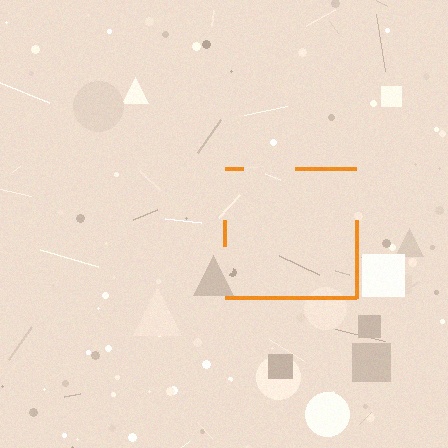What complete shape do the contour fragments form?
The contour fragments form a square.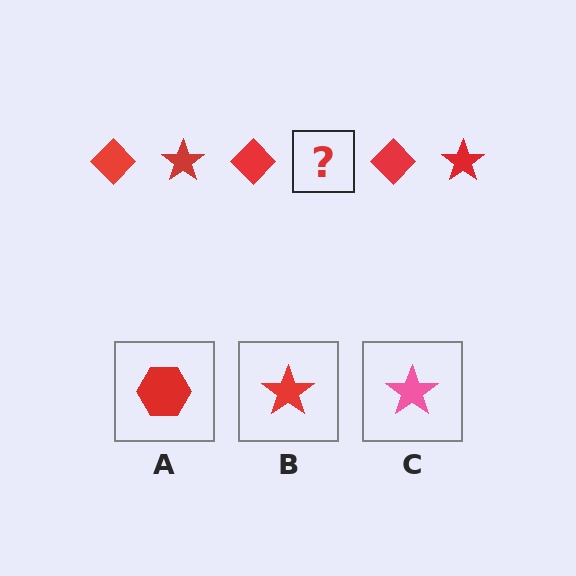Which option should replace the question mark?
Option B.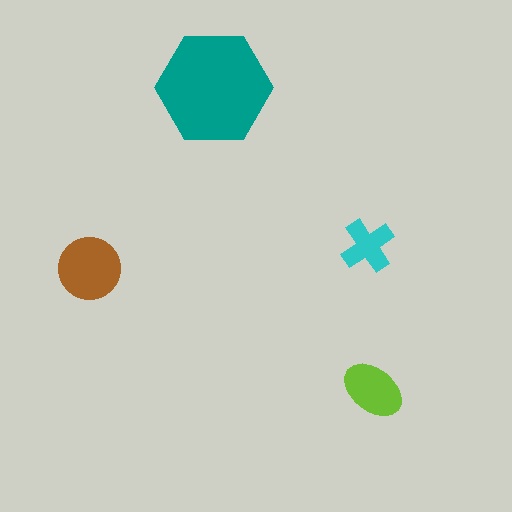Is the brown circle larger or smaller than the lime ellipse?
Larger.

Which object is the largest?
The teal hexagon.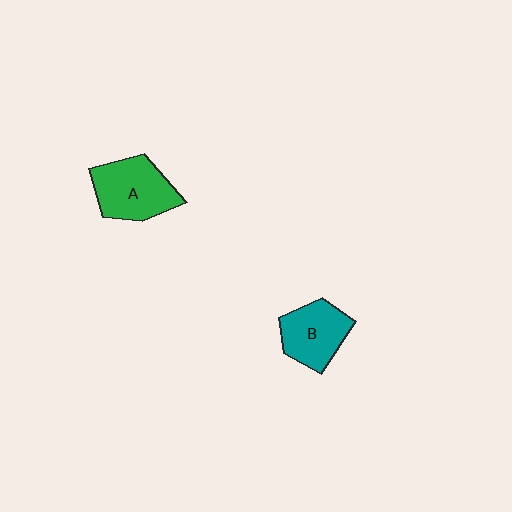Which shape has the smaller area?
Shape B (teal).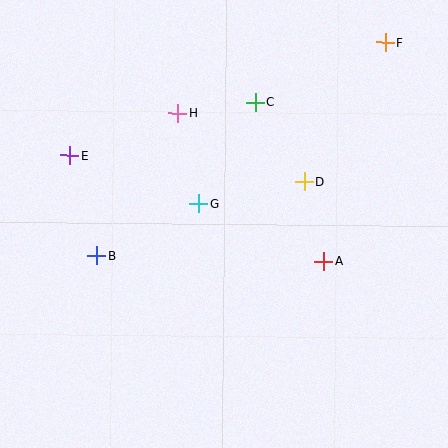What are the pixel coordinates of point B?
Point B is at (97, 255).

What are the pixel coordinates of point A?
Point A is at (324, 261).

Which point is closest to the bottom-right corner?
Point A is closest to the bottom-right corner.